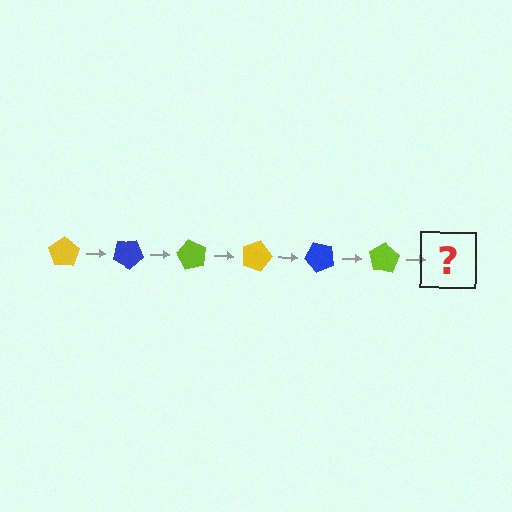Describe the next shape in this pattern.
It should be a yellow pentagon, rotated 180 degrees from the start.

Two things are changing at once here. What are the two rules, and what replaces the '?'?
The two rules are that it rotates 30 degrees each step and the color cycles through yellow, blue, and lime. The '?' should be a yellow pentagon, rotated 180 degrees from the start.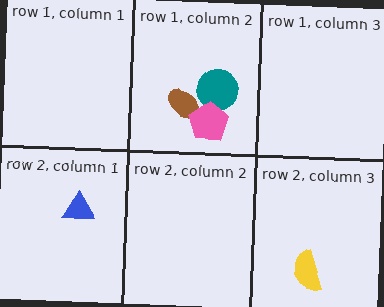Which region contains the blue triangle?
The row 2, column 1 region.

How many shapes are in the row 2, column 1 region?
1.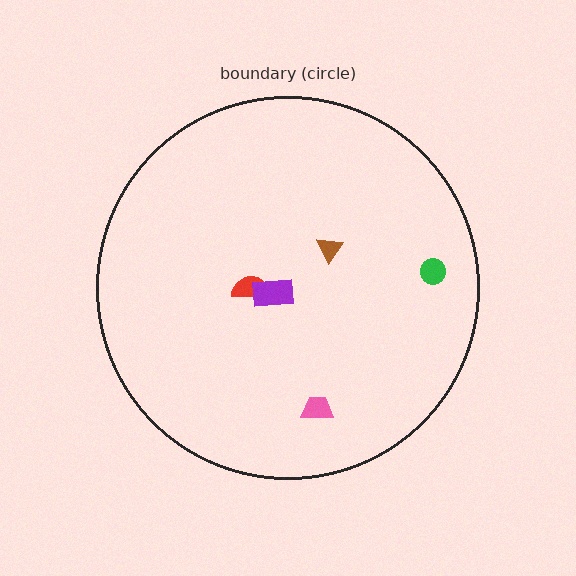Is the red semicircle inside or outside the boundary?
Inside.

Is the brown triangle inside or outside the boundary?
Inside.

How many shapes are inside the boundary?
5 inside, 0 outside.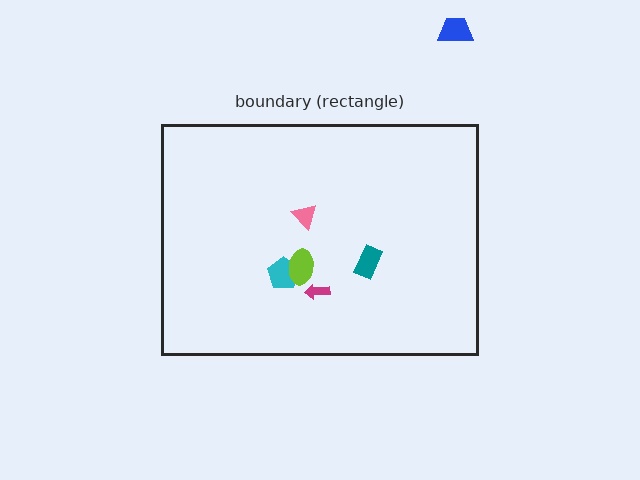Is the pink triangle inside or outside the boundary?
Inside.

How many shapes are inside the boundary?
5 inside, 1 outside.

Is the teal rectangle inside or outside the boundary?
Inside.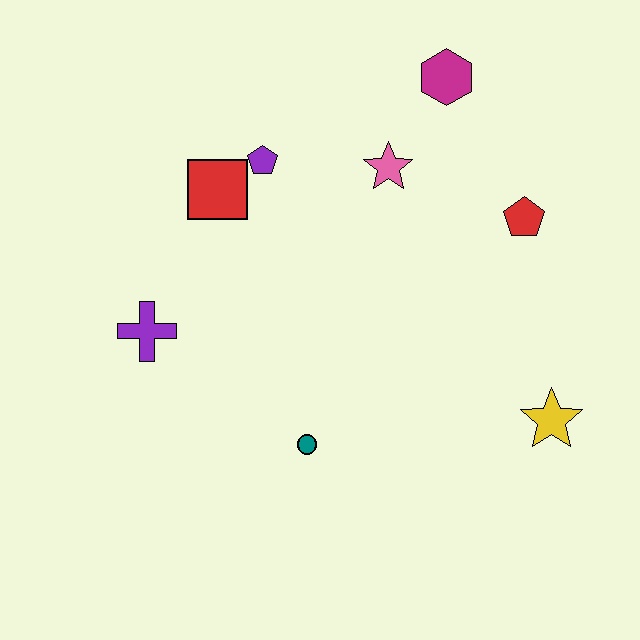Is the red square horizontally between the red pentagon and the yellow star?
No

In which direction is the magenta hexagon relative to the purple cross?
The magenta hexagon is to the right of the purple cross.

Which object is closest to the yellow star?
The red pentagon is closest to the yellow star.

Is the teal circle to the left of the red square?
No